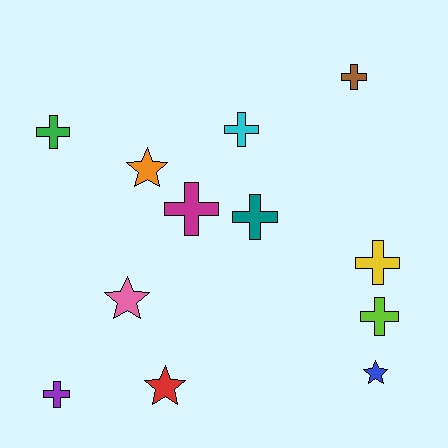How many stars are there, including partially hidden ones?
There are 4 stars.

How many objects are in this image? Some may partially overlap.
There are 12 objects.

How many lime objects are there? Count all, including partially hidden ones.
There is 1 lime object.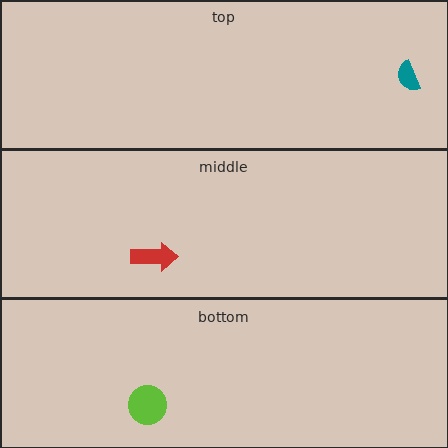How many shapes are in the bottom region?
1.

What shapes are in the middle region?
The red arrow.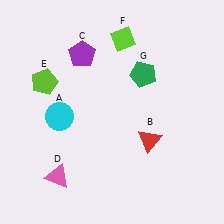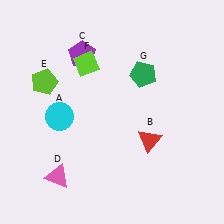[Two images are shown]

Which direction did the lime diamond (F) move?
The lime diamond (F) moved left.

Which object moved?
The lime diamond (F) moved left.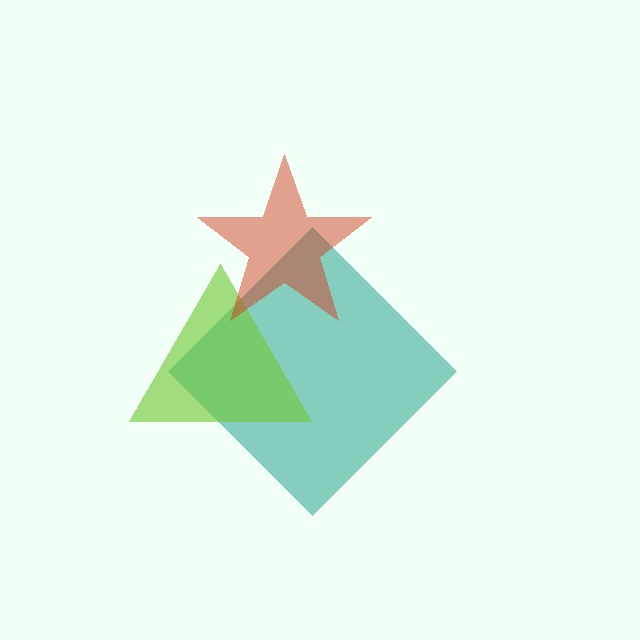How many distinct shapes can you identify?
There are 3 distinct shapes: a teal diamond, a lime triangle, a red star.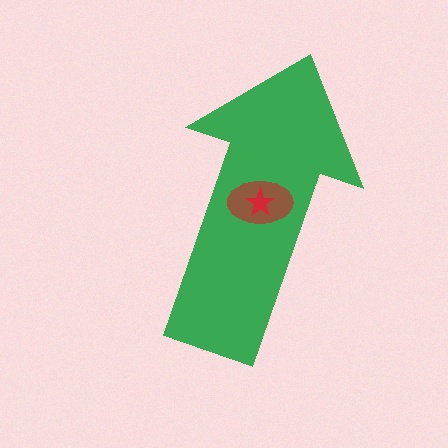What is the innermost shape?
The red star.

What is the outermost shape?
The green arrow.